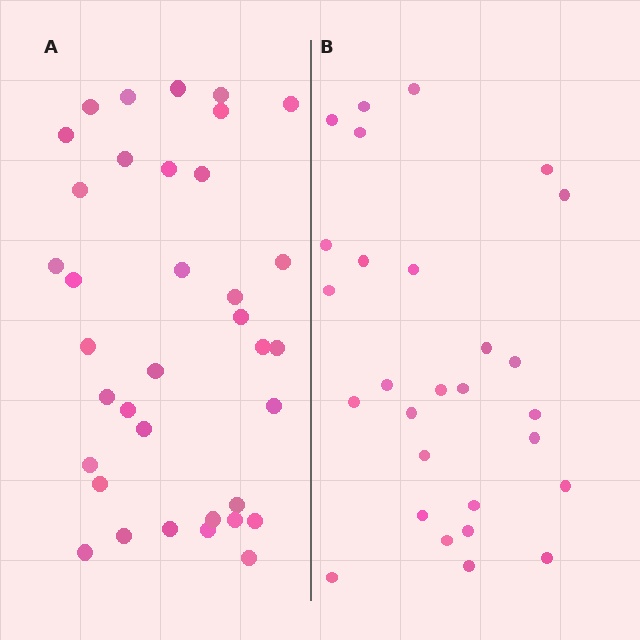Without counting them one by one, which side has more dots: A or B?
Region A (the left region) has more dots.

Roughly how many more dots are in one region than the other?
Region A has roughly 8 or so more dots than region B.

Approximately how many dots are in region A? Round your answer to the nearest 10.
About 40 dots. (The exact count is 36, which rounds to 40.)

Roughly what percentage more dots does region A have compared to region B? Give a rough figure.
About 30% more.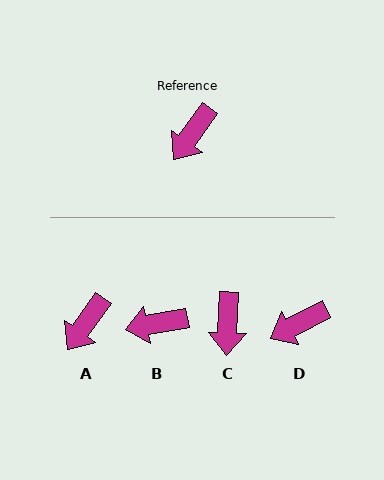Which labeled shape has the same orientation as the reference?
A.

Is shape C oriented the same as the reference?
No, it is off by about 33 degrees.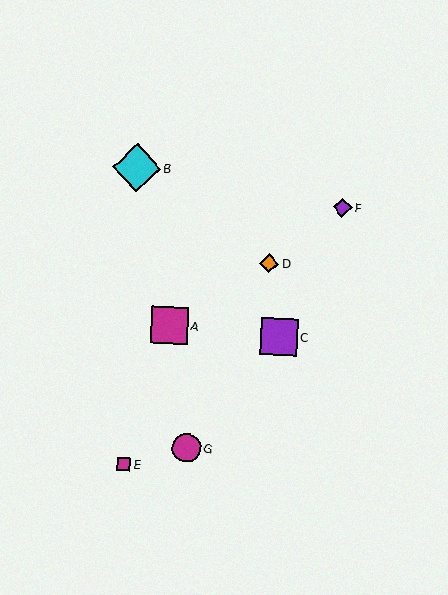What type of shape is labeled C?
Shape C is a purple square.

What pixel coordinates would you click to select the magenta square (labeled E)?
Click at (124, 465) to select the magenta square E.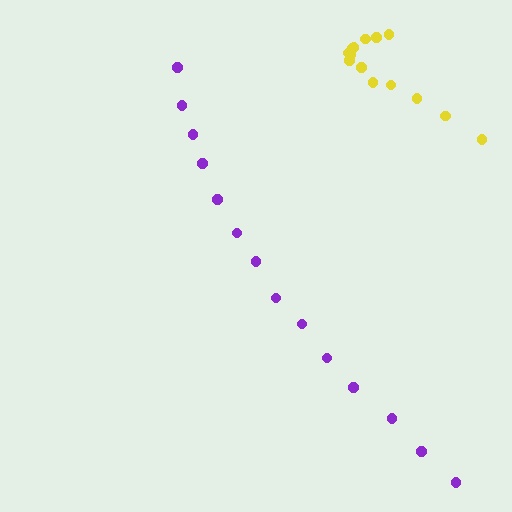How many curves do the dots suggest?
There are 2 distinct paths.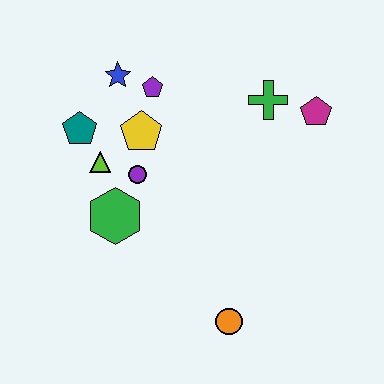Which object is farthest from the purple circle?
The magenta pentagon is farthest from the purple circle.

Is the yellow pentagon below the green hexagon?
No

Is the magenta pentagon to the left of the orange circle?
No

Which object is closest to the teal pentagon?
The lime triangle is closest to the teal pentagon.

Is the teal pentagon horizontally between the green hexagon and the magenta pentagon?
No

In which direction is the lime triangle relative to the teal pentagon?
The lime triangle is below the teal pentagon.